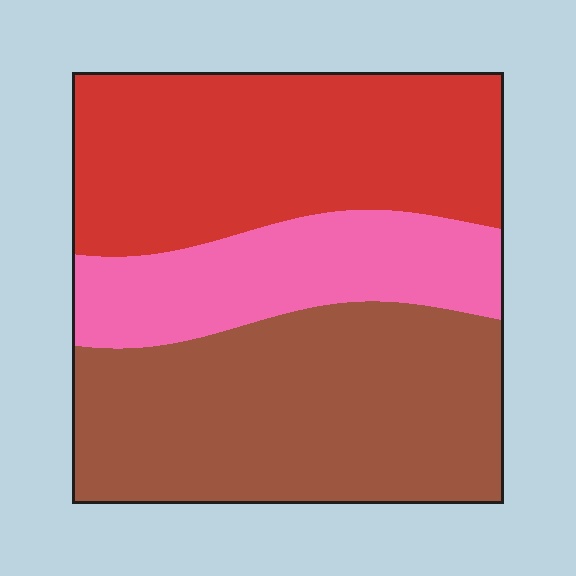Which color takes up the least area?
Pink, at roughly 20%.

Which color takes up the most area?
Brown, at roughly 40%.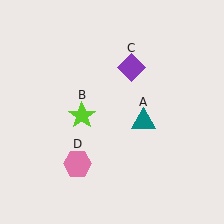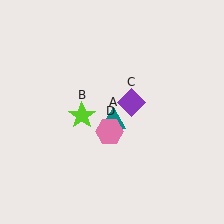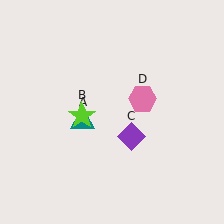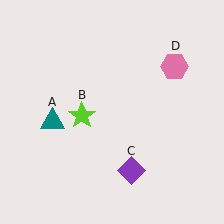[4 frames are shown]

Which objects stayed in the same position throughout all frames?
Lime star (object B) remained stationary.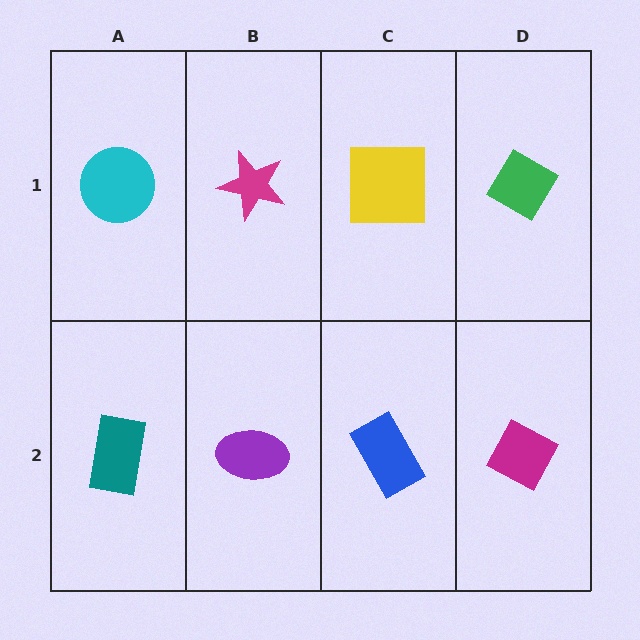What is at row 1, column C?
A yellow square.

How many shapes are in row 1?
4 shapes.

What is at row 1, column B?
A magenta star.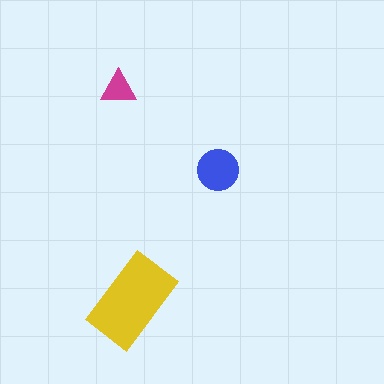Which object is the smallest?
The magenta triangle.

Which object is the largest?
The yellow rectangle.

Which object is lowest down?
The yellow rectangle is bottommost.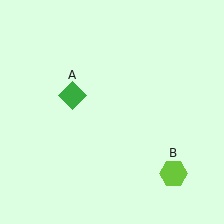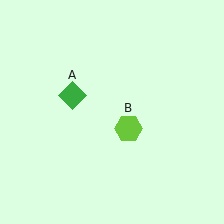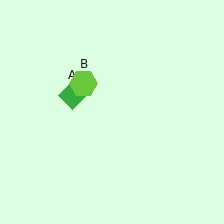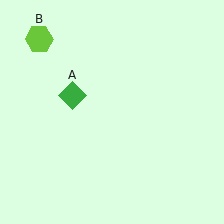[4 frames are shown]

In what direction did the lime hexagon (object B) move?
The lime hexagon (object B) moved up and to the left.